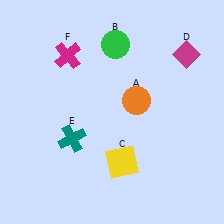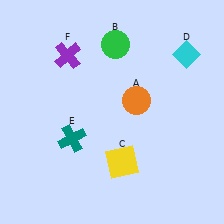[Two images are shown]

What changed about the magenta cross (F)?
In Image 1, F is magenta. In Image 2, it changed to purple.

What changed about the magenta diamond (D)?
In Image 1, D is magenta. In Image 2, it changed to cyan.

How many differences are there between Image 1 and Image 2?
There are 2 differences between the two images.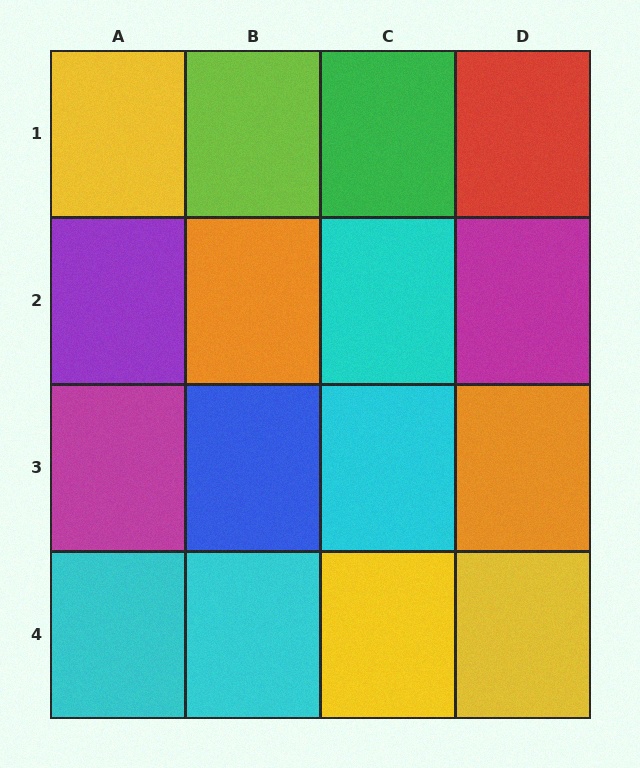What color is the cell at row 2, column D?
Magenta.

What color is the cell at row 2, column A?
Purple.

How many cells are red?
1 cell is red.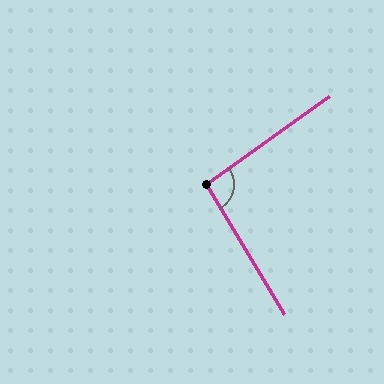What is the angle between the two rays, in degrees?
Approximately 94 degrees.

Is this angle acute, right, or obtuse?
It is approximately a right angle.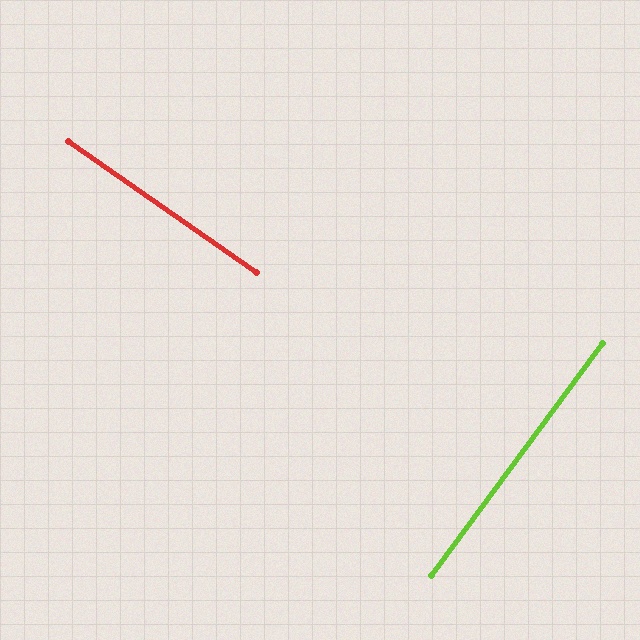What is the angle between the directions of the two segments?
Approximately 88 degrees.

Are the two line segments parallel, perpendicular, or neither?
Perpendicular — they meet at approximately 88°.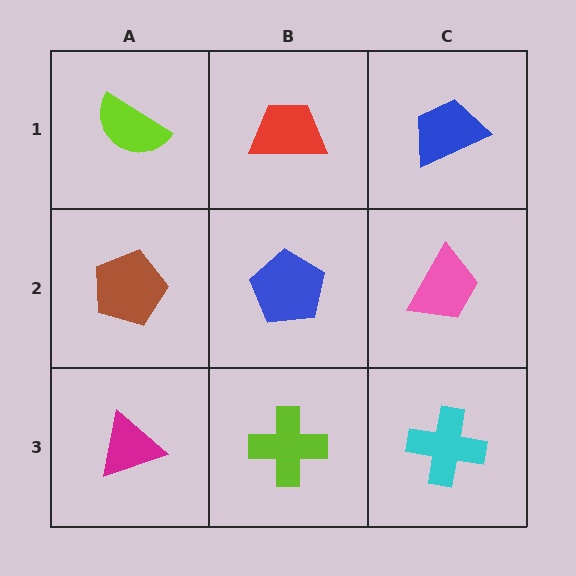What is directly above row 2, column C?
A blue trapezoid.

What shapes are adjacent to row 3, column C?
A pink trapezoid (row 2, column C), a lime cross (row 3, column B).